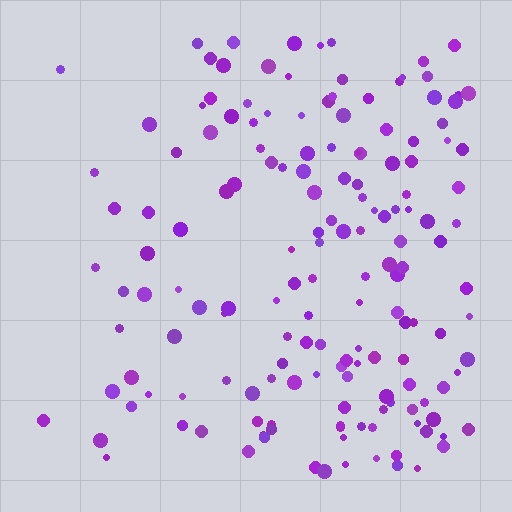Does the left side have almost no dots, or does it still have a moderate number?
Still a moderate number, just noticeably fewer than the right.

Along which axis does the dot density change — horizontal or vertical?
Horizontal.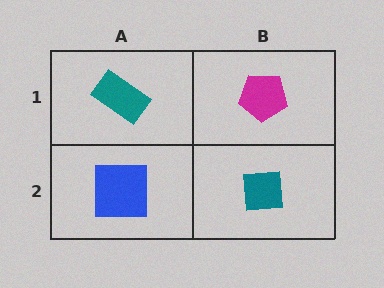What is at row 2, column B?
A teal square.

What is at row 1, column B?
A magenta pentagon.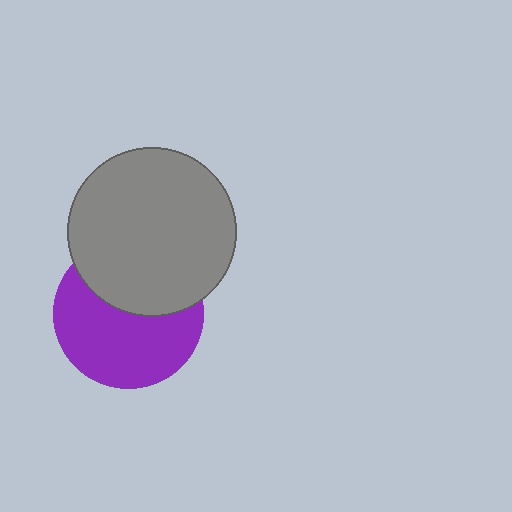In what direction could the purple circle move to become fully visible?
The purple circle could move down. That would shift it out from behind the gray circle entirely.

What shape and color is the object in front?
The object in front is a gray circle.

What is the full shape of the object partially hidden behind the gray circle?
The partially hidden object is a purple circle.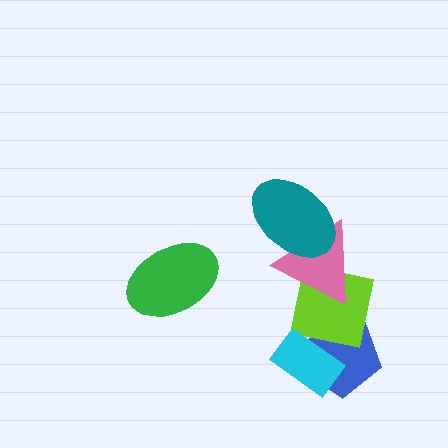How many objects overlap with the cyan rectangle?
2 objects overlap with the cyan rectangle.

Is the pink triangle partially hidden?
Yes, it is partially covered by another shape.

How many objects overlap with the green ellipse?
0 objects overlap with the green ellipse.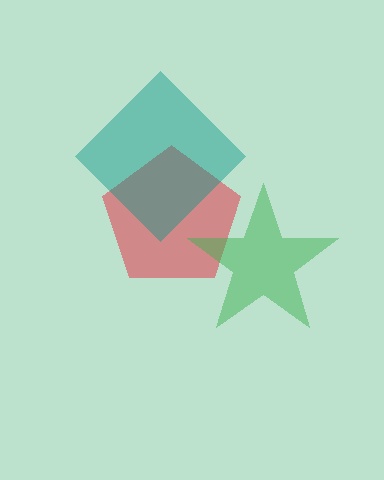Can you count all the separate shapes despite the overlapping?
Yes, there are 3 separate shapes.